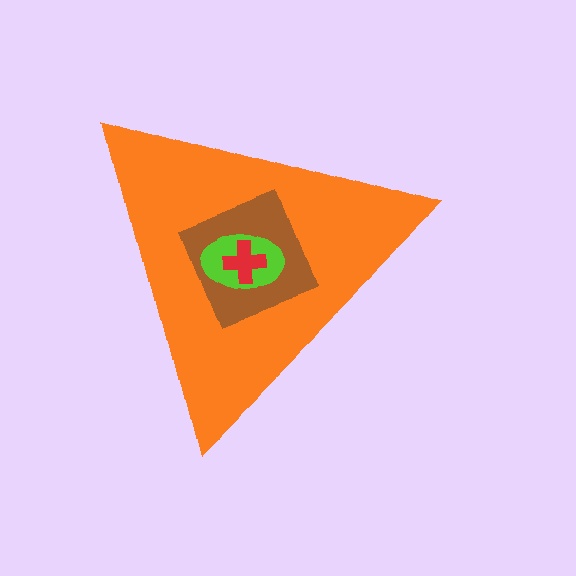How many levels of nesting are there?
4.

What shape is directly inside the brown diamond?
The lime ellipse.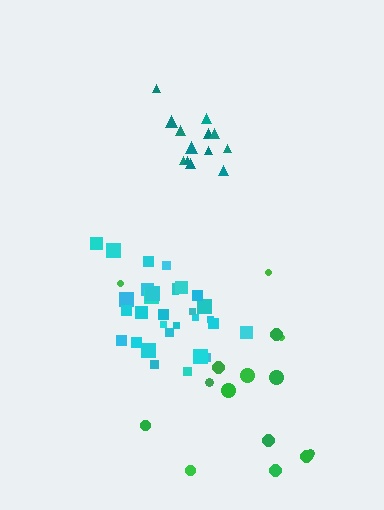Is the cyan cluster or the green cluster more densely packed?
Cyan.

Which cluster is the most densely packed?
Cyan.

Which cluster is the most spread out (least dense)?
Green.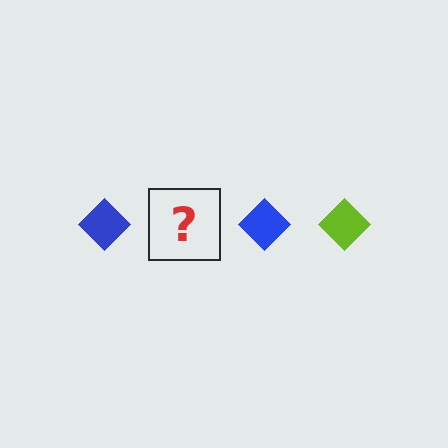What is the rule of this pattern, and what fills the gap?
The rule is that the pattern cycles through blue, lime diamonds. The gap should be filled with a lime diamond.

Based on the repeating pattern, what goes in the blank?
The blank should be a lime diamond.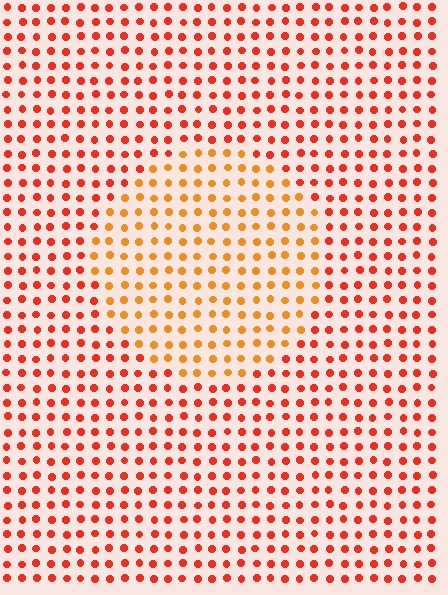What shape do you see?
I see a circle.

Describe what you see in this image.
The image is filled with small red elements in a uniform arrangement. A circle-shaped region is visible where the elements are tinted to a slightly different hue, forming a subtle color boundary.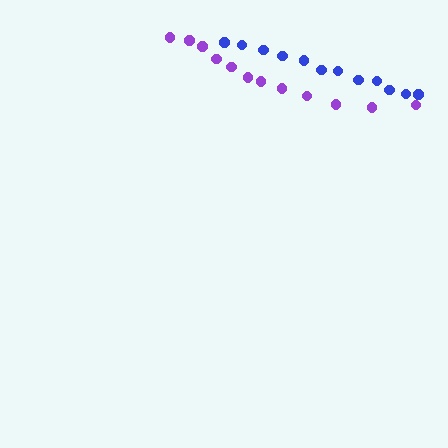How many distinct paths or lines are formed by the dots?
There are 2 distinct paths.